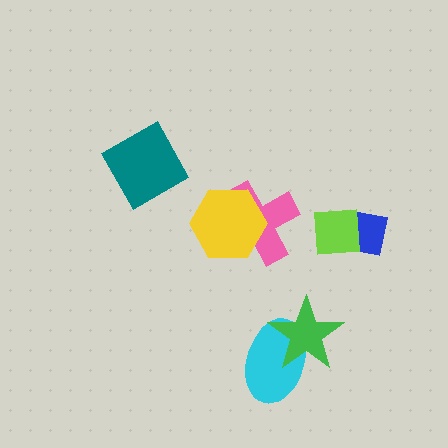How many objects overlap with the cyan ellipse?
1 object overlaps with the cyan ellipse.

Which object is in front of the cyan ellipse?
The green star is in front of the cyan ellipse.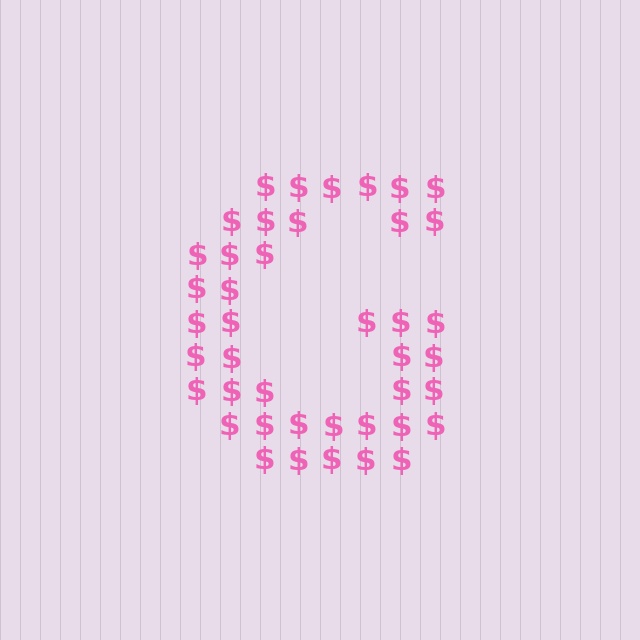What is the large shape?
The large shape is the letter G.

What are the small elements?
The small elements are dollar signs.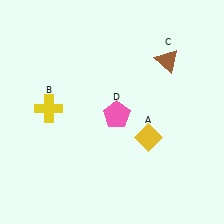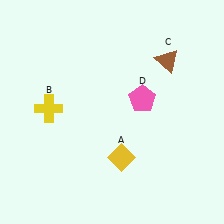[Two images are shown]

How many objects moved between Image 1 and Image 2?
2 objects moved between the two images.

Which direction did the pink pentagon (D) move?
The pink pentagon (D) moved right.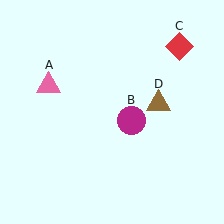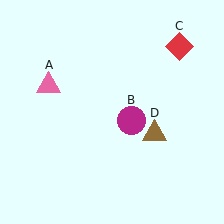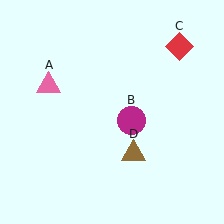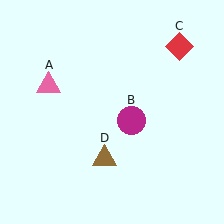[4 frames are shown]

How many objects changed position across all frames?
1 object changed position: brown triangle (object D).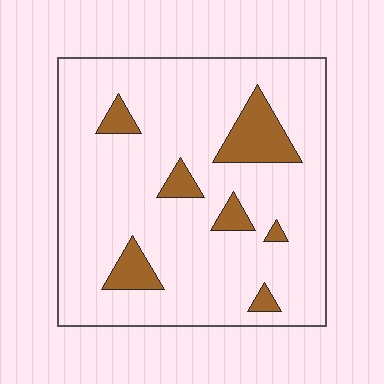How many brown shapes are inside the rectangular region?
7.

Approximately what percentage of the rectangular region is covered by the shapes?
Approximately 15%.